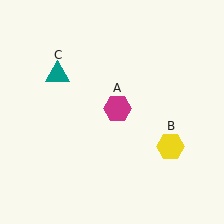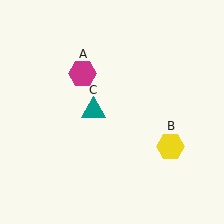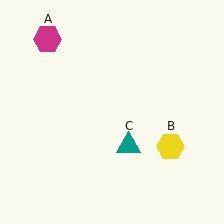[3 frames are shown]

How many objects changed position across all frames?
2 objects changed position: magenta hexagon (object A), teal triangle (object C).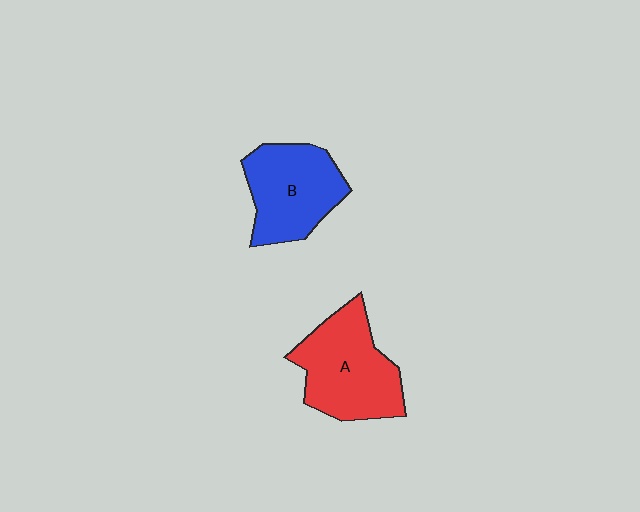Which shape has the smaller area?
Shape B (blue).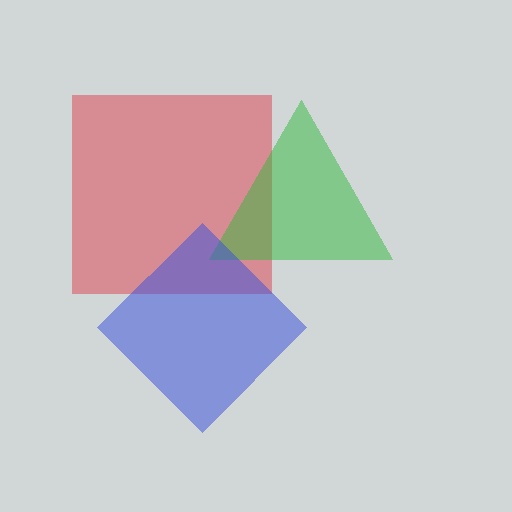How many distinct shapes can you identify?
There are 3 distinct shapes: a red square, a green triangle, a blue diamond.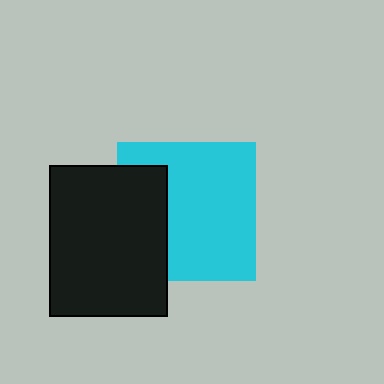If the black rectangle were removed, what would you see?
You would see the complete cyan square.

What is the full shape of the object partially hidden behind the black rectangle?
The partially hidden object is a cyan square.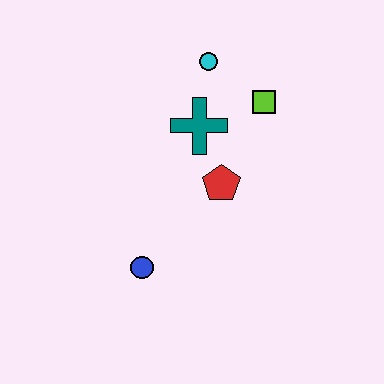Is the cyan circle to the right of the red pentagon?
No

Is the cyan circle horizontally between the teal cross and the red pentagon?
Yes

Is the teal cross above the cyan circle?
No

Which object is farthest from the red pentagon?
The cyan circle is farthest from the red pentagon.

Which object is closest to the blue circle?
The red pentagon is closest to the blue circle.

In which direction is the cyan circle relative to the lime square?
The cyan circle is to the left of the lime square.